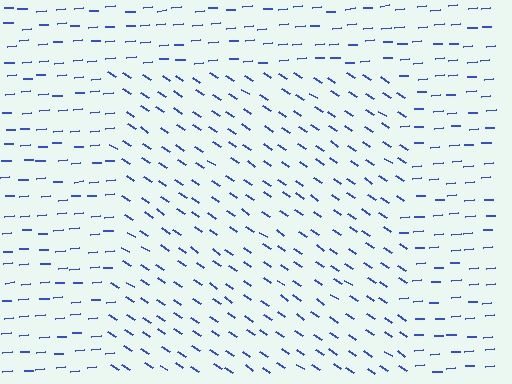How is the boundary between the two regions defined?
The boundary is defined purely by a change in line orientation (approximately 37 degrees difference). All lines are the same color and thickness.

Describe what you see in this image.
The image is filled with small blue line segments. A rectangle region in the image has lines oriented differently from the surrounding lines, creating a visible texture boundary.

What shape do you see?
I see a rectangle.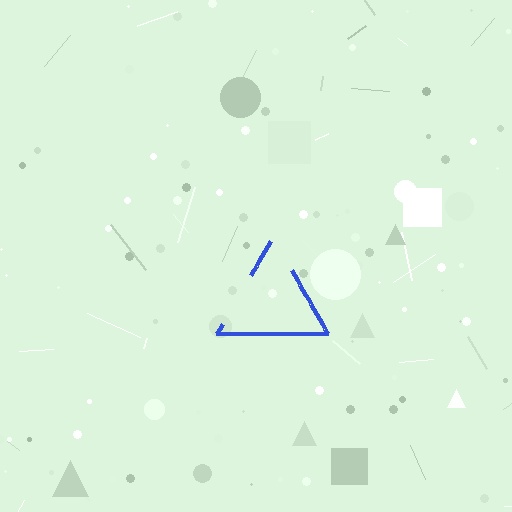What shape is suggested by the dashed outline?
The dashed outline suggests a triangle.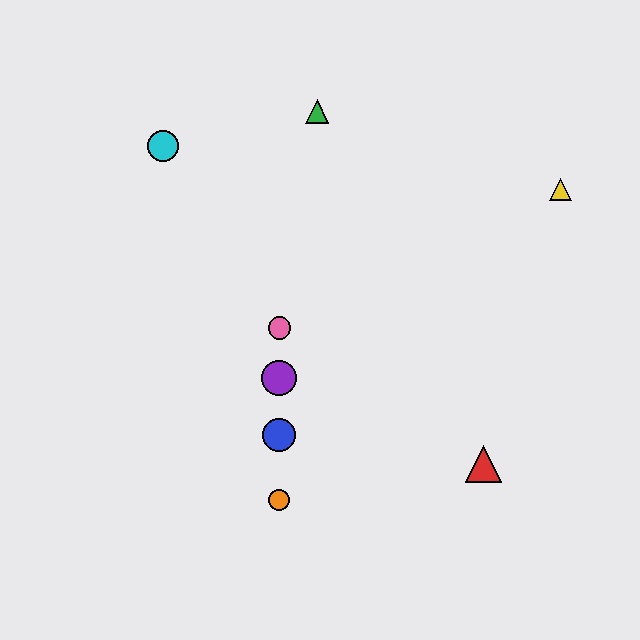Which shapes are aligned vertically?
The blue circle, the purple circle, the orange circle, the pink circle are aligned vertically.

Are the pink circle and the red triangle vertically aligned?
No, the pink circle is at x≈279 and the red triangle is at x≈484.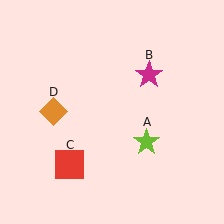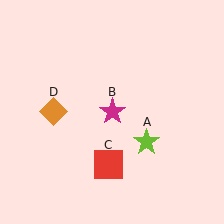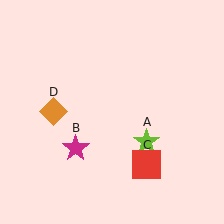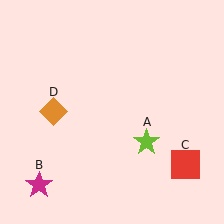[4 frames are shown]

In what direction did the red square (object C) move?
The red square (object C) moved right.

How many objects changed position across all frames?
2 objects changed position: magenta star (object B), red square (object C).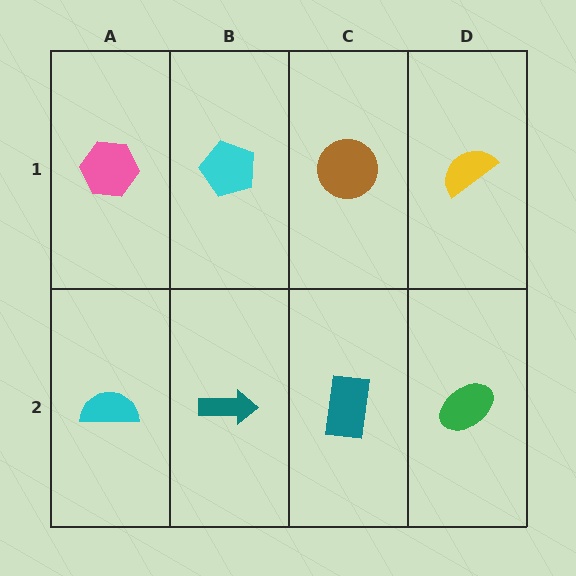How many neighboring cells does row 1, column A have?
2.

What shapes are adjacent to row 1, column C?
A teal rectangle (row 2, column C), a cyan pentagon (row 1, column B), a yellow semicircle (row 1, column D).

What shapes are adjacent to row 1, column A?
A cyan semicircle (row 2, column A), a cyan pentagon (row 1, column B).